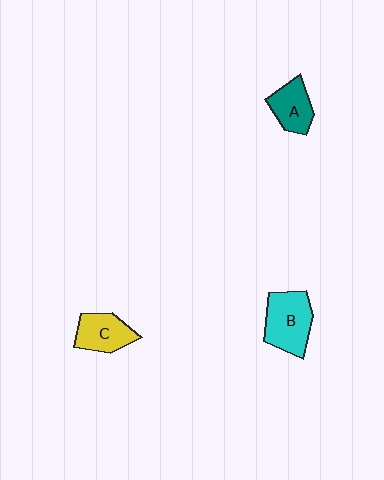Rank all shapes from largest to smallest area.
From largest to smallest: B (cyan), C (yellow), A (teal).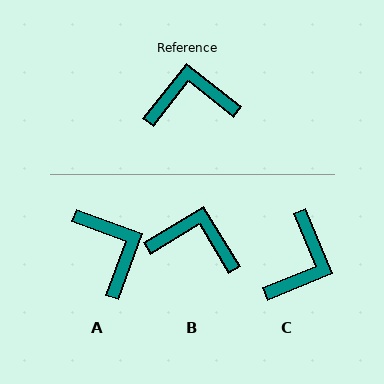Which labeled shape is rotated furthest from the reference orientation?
C, about 119 degrees away.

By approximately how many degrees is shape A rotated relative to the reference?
Approximately 72 degrees clockwise.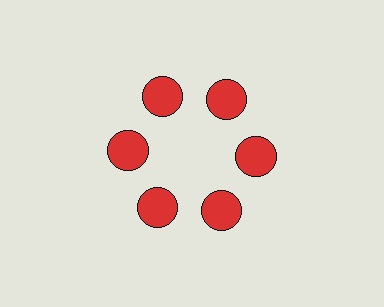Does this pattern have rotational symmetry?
Yes, this pattern has 6-fold rotational symmetry. It looks the same after rotating 60 degrees around the center.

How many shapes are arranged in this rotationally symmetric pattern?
There are 6 shapes, arranged in 6 groups of 1.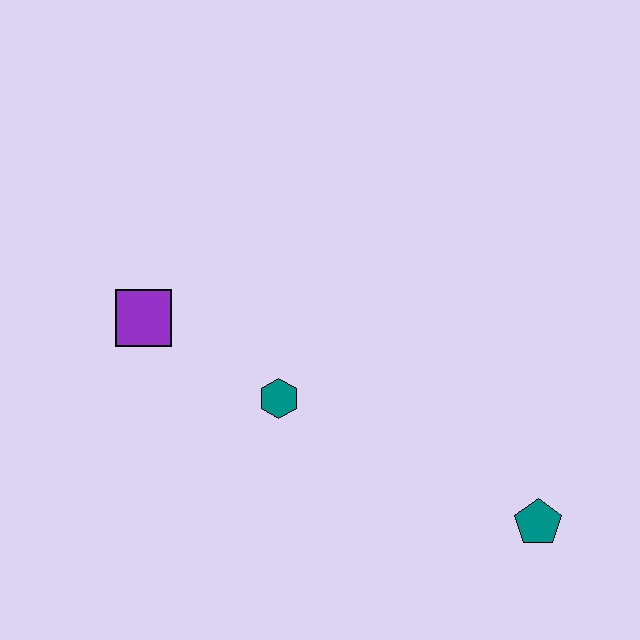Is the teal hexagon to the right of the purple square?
Yes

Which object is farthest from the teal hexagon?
The teal pentagon is farthest from the teal hexagon.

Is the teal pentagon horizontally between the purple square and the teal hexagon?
No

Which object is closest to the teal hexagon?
The purple square is closest to the teal hexagon.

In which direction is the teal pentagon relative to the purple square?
The teal pentagon is to the right of the purple square.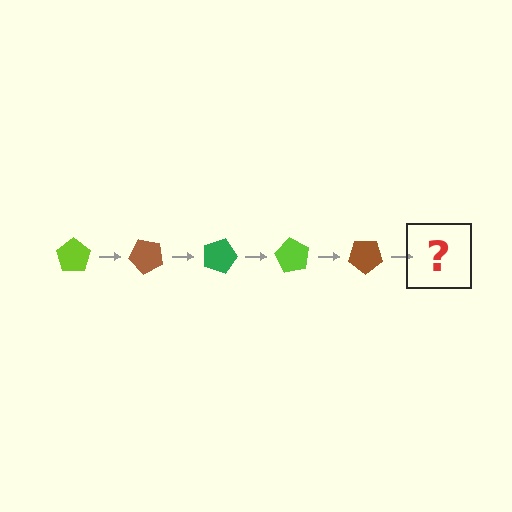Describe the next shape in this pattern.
It should be a green pentagon, rotated 225 degrees from the start.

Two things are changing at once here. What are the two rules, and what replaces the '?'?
The two rules are that it rotates 45 degrees each step and the color cycles through lime, brown, and green. The '?' should be a green pentagon, rotated 225 degrees from the start.